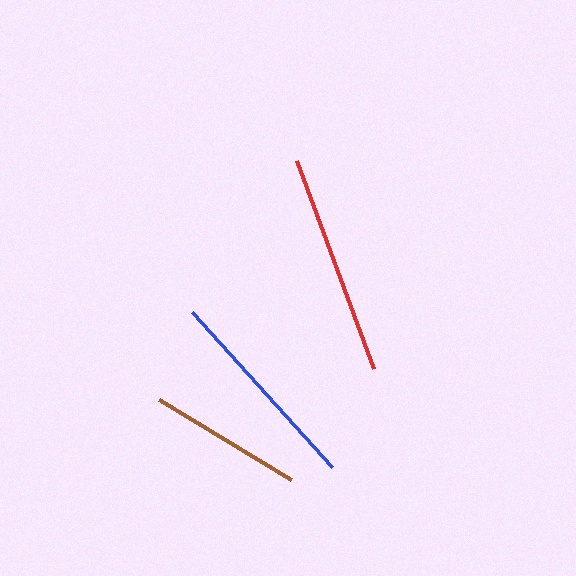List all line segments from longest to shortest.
From longest to shortest: red, blue, brown.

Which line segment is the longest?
The red line is the longest at approximately 221 pixels.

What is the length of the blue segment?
The blue segment is approximately 209 pixels long.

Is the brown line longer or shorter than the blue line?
The blue line is longer than the brown line.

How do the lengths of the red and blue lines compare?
The red and blue lines are approximately the same length.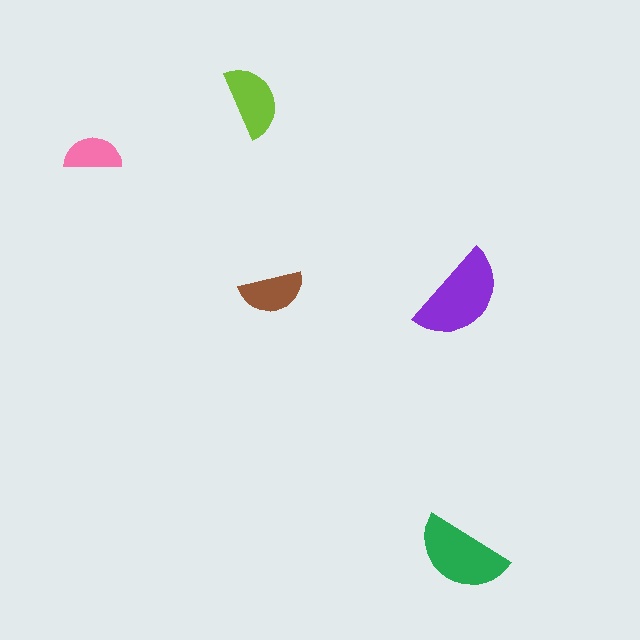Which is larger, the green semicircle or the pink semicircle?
The green one.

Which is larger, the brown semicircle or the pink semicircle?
The brown one.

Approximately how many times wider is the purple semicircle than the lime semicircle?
About 1.5 times wider.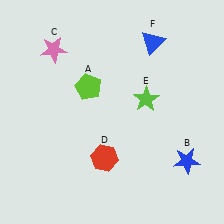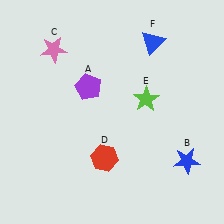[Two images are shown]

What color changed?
The pentagon (A) changed from lime in Image 1 to purple in Image 2.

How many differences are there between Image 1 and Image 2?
There is 1 difference between the two images.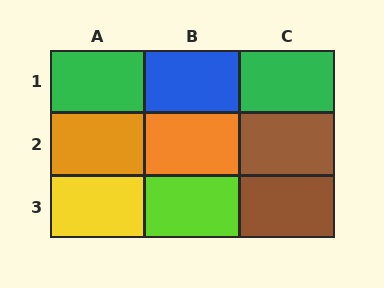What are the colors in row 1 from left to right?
Green, blue, green.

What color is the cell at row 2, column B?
Orange.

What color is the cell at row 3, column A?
Yellow.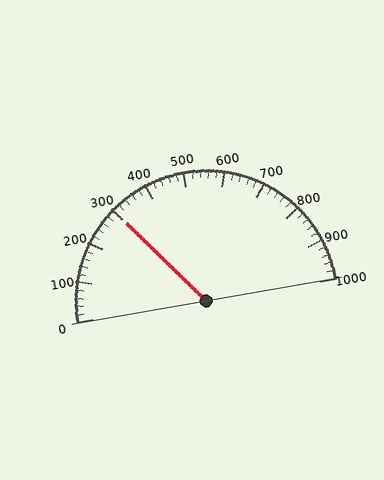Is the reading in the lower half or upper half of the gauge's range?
The reading is in the lower half of the range (0 to 1000).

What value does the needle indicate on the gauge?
The needle indicates approximately 300.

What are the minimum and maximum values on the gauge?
The gauge ranges from 0 to 1000.